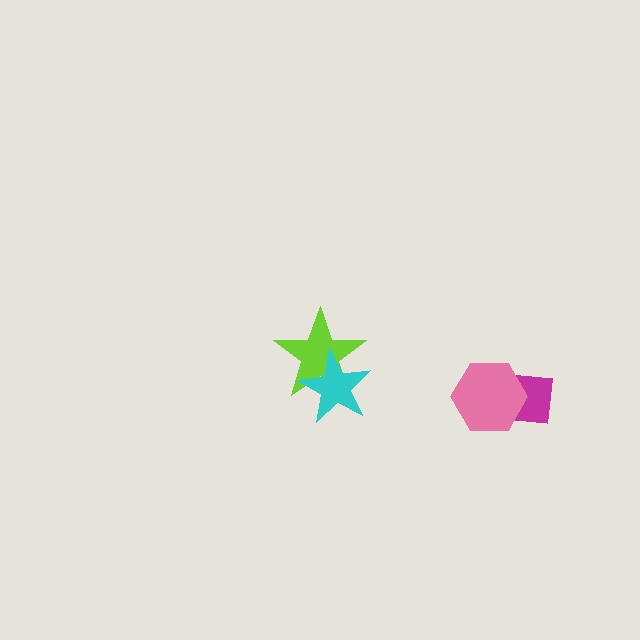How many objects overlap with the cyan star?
1 object overlaps with the cyan star.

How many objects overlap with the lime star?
1 object overlaps with the lime star.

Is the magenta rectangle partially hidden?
Yes, it is partially covered by another shape.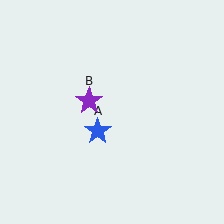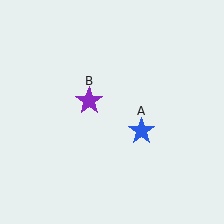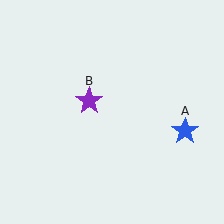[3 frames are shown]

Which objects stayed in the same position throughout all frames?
Purple star (object B) remained stationary.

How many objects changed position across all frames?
1 object changed position: blue star (object A).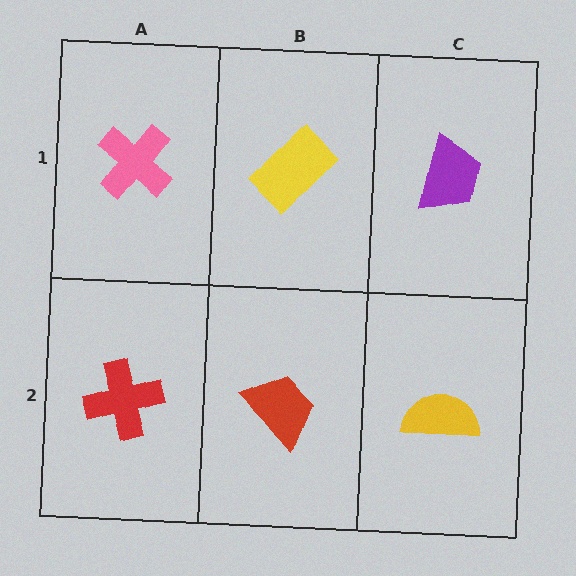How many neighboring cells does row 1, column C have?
2.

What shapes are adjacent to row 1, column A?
A red cross (row 2, column A), a yellow rectangle (row 1, column B).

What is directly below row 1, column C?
A yellow semicircle.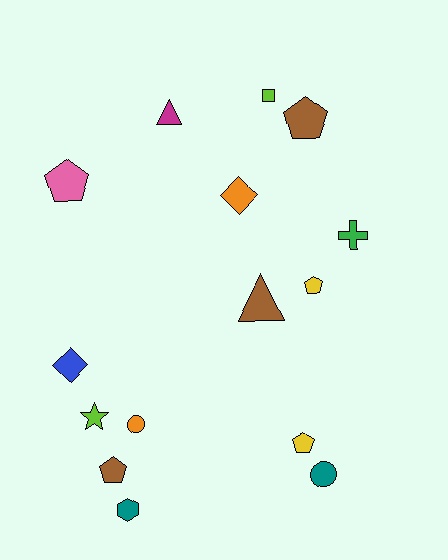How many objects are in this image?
There are 15 objects.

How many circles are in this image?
There are 2 circles.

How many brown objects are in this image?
There are 3 brown objects.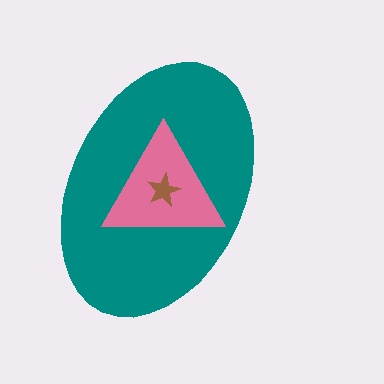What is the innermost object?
The brown star.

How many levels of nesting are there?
3.